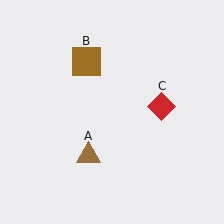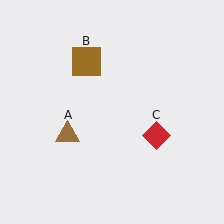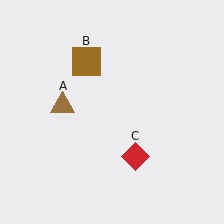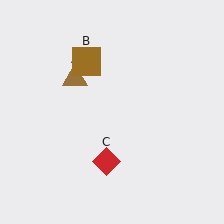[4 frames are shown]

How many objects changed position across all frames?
2 objects changed position: brown triangle (object A), red diamond (object C).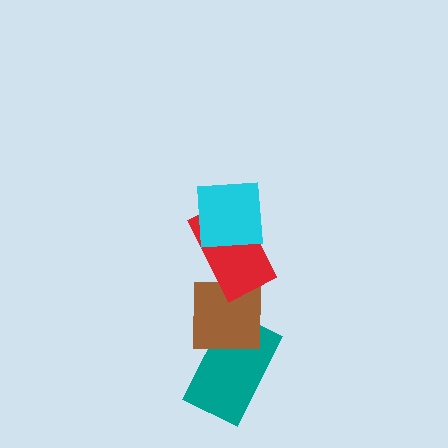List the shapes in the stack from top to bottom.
From top to bottom: the cyan square, the red rectangle, the brown square, the teal rectangle.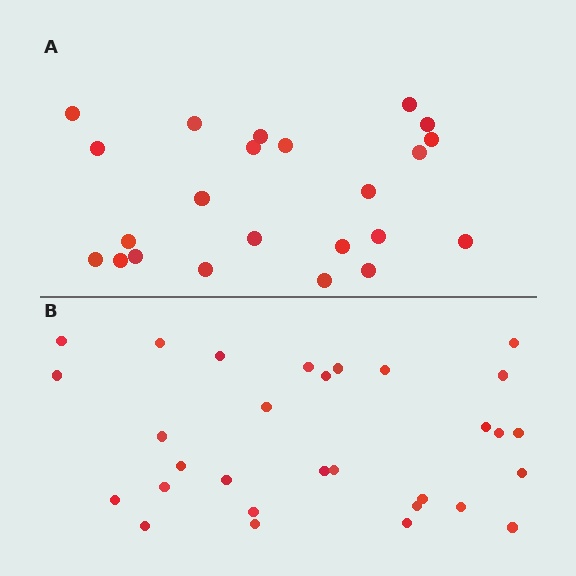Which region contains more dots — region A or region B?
Region B (the bottom region) has more dots.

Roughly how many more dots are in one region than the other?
Region B has roughly 8 or so more dots than region A.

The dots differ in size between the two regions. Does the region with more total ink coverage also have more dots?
No. Region A has more total ink coverage because its dots are larger, but region B actually contains more individual dots. Total area can be misleading — the number of items is what matters here.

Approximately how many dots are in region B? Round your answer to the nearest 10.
About 30 dots.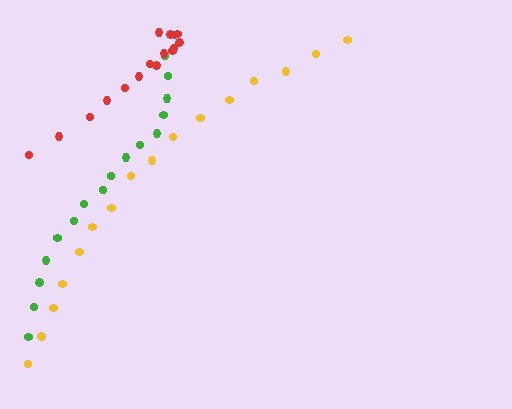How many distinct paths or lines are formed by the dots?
There are 3 distinct paths.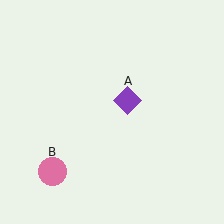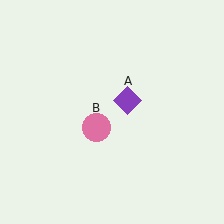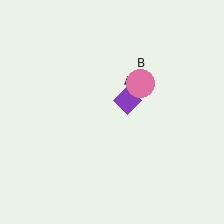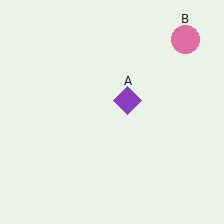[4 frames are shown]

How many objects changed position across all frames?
1 object changed position: pink circle (object B).